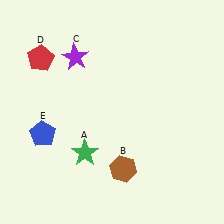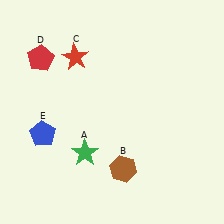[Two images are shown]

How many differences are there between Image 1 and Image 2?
There is 1 difference between the two images.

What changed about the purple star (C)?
In Image 1, C is purple. In Image 2, it changed to red.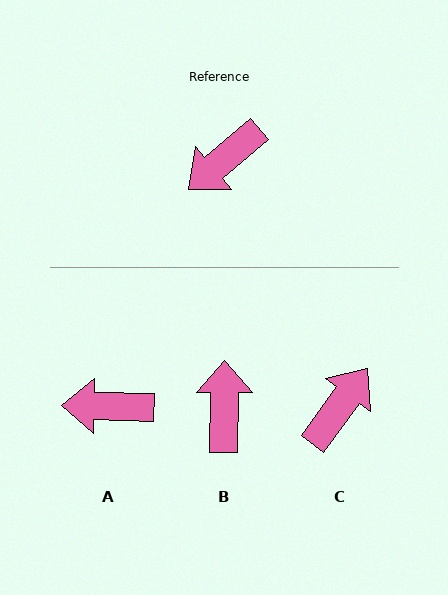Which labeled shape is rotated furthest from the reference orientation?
C, about 167 degrees away.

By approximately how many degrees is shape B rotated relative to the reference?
Approximately 131 degrees clockwise.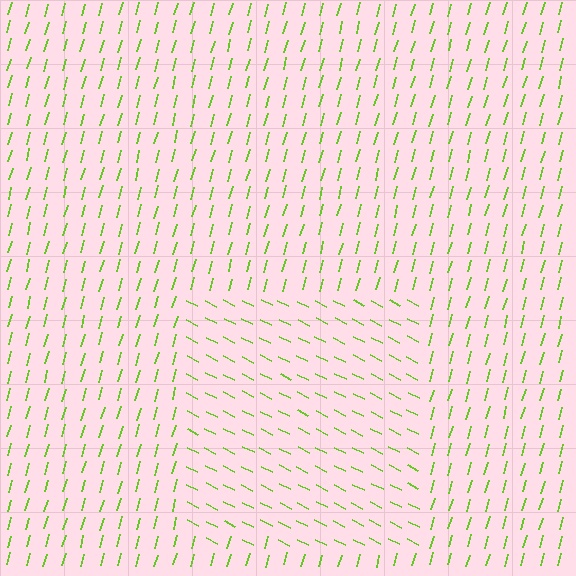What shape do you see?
I see a rectangle.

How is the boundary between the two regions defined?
The boundary is defined purely by a change in line orientation (approximately 79 degrees difference). All lines are the same color and thickness.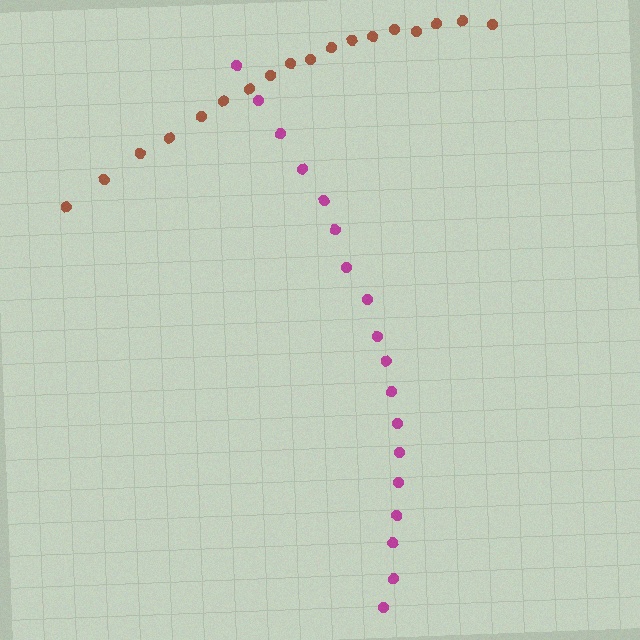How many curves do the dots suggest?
There are 2 distinct paths.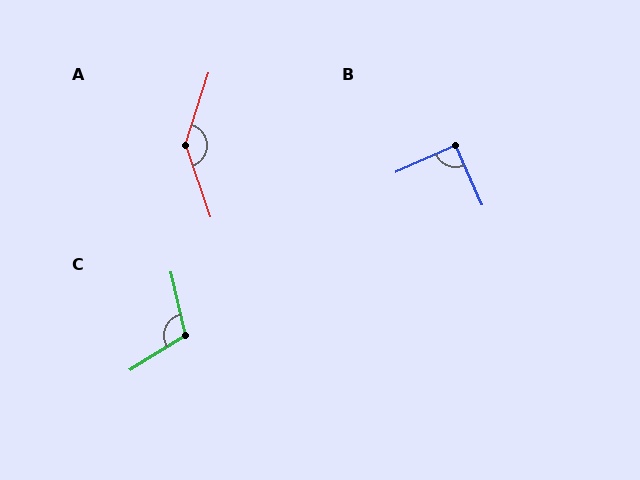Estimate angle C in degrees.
Approximately 109 degrees.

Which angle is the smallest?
B, at approximately 90 degrees.